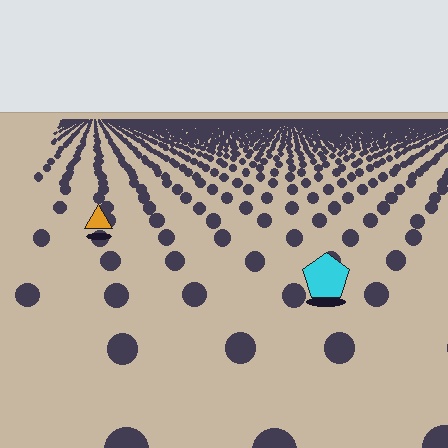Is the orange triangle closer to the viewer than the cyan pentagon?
No. The cyan pentagon is closer — you can tell from the texture gradient: the ground texture is coarser near it.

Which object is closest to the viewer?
The cyan pentagon is closest. The texture marks near it are larger and more spread out.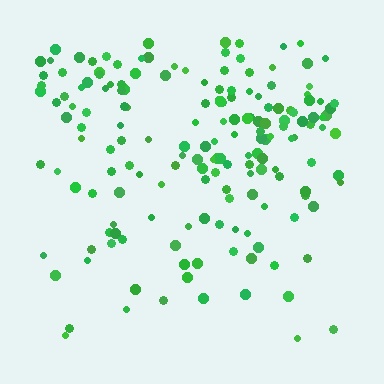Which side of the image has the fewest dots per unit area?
The bottom.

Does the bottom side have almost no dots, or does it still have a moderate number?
Still a moderate number, just noticeably fewer than the top.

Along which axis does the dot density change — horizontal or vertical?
Vertical.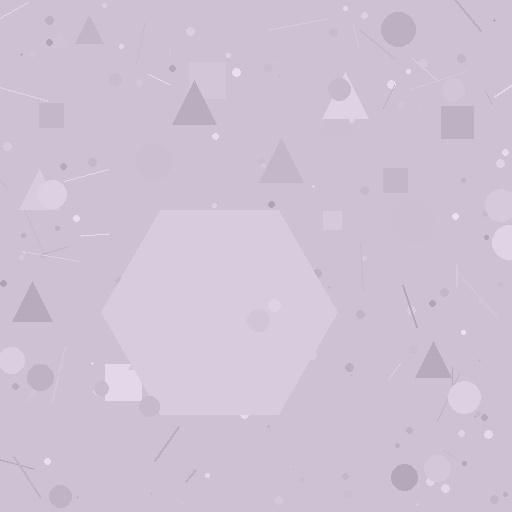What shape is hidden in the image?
A hexagon is hidden in the image.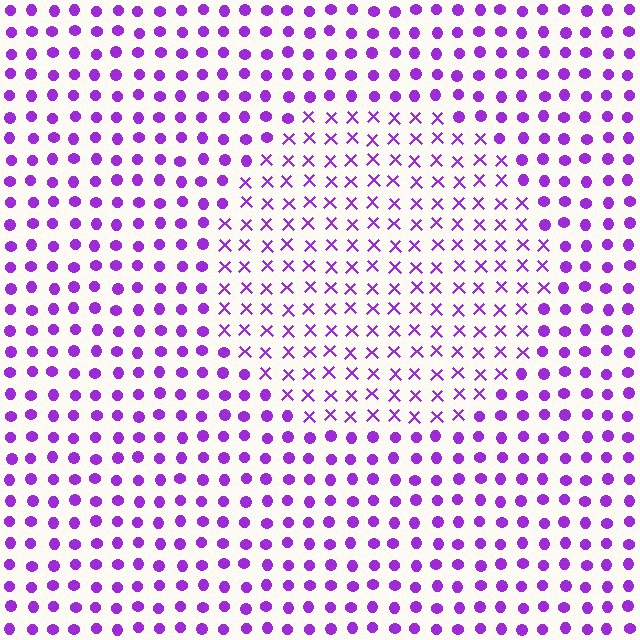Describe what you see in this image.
The image is filled with small purple elements arranged in a uniform grid. A circle-shaped region contains X marks, while the surrounding area contains circles. The boundary is defined purely by the change in element shape.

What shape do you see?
I see a circle.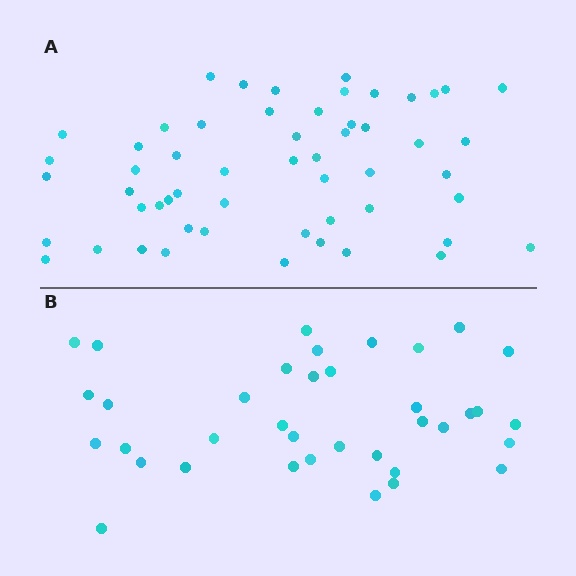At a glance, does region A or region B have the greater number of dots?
Region A (the top region) has more dots.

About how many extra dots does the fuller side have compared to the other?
Region A has approximately 20 more dots than region B.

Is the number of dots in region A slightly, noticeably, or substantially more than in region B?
Region A has substantially more. The ratio is roughly 1.5 to 1.